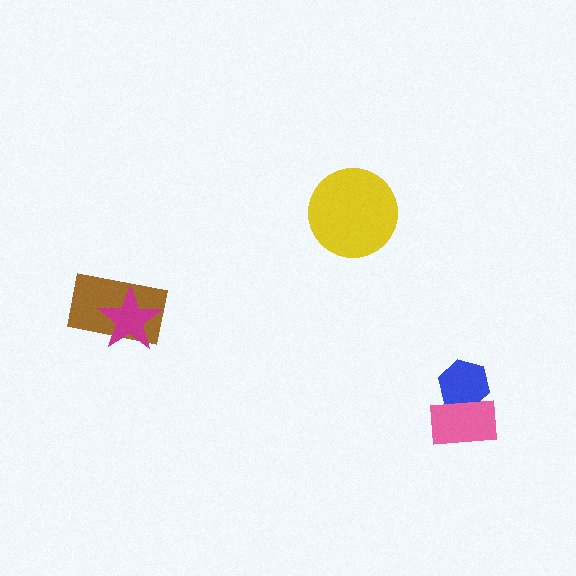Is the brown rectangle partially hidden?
Yes, it is partially covered by another shape.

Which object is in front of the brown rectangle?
The magenta star is in front of the brown rectangle.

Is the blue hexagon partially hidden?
Yes, it is partially covered by another shape.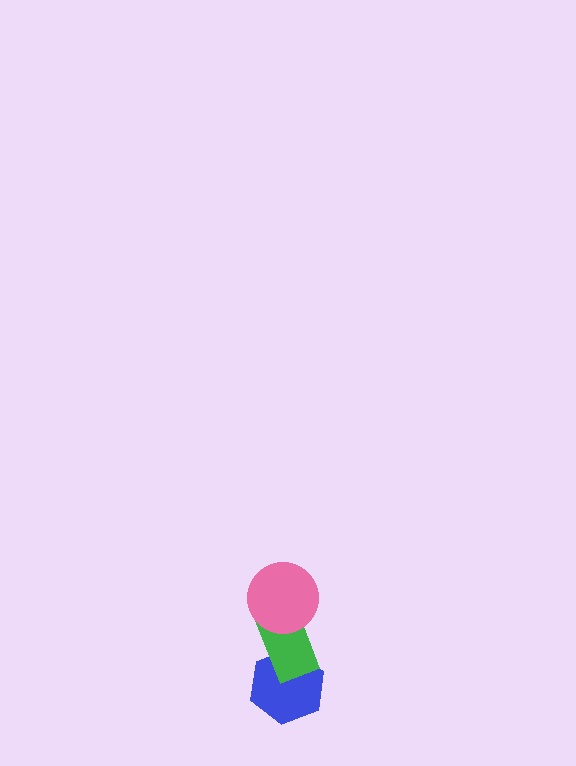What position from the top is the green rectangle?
The green rectangle is 2nd from the top.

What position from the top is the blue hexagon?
The blue hexagon is 3rd from the top.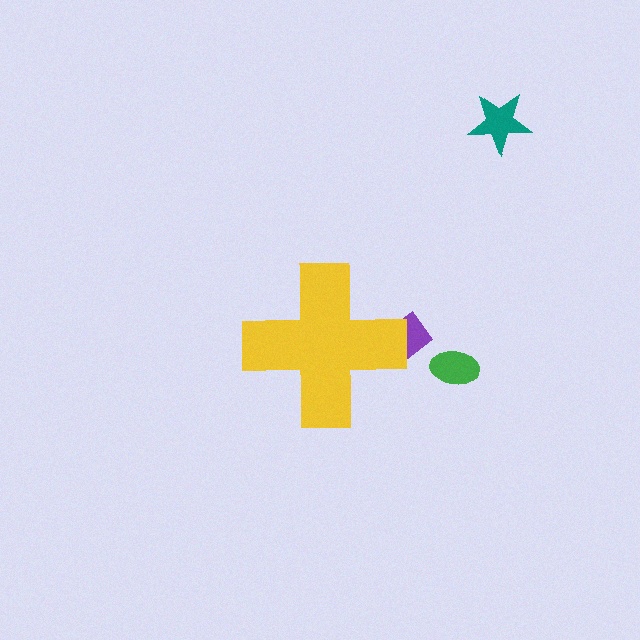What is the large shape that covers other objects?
A yellow cross.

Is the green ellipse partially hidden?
No, the green ellipse is fully visible.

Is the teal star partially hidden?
No, the teal star is fully visible.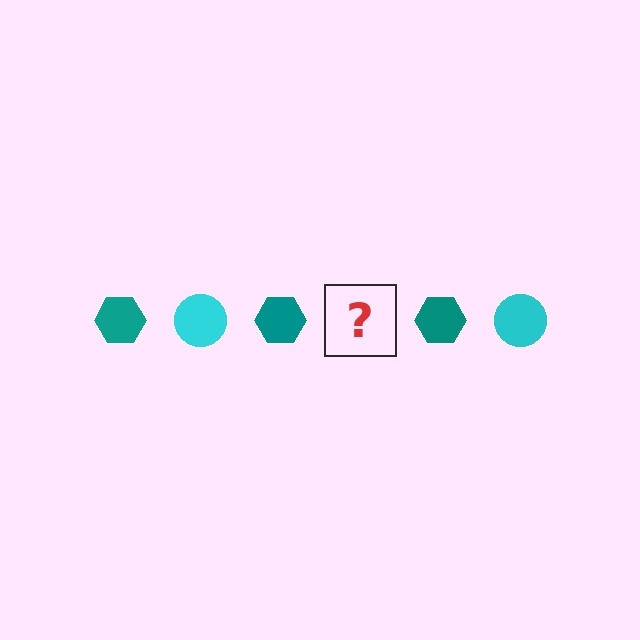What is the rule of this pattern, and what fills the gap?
The rule is that the pattern alternates between teal hexagon and cyan circle. The gap should be filled with a cyan circle.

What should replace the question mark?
The question mark should be replaced with a cyan circle.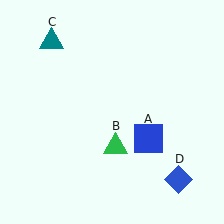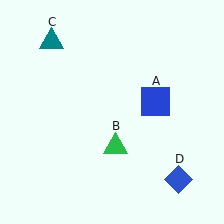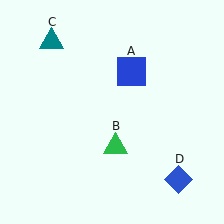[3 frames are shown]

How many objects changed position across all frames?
1 object changed position: blue square (object A).